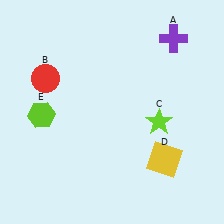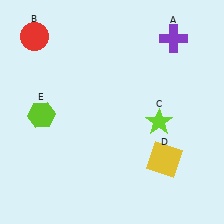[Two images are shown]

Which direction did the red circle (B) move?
The red circle (B) moved up.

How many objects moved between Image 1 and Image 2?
1 object moved between the two images.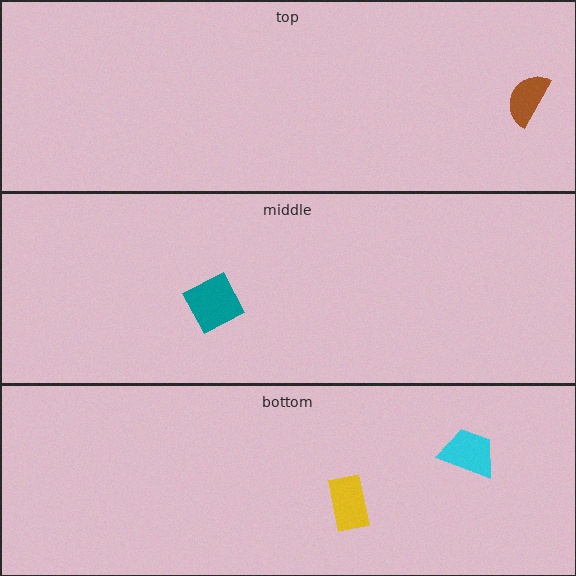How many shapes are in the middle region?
1.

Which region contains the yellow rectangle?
The bottom region.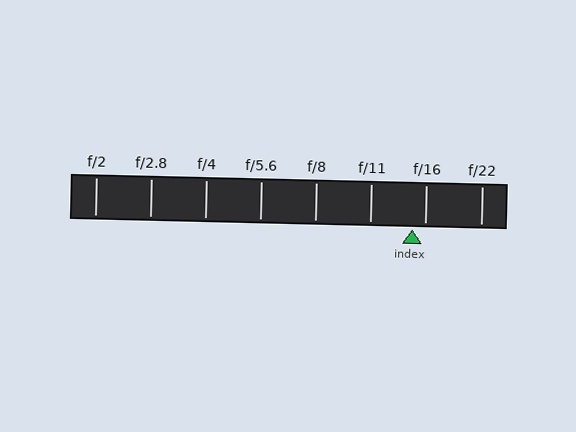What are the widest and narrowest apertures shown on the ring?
The widest aperture shown is f/2 and the narrowest is f/22.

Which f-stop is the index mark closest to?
The index mark is closest to f/16.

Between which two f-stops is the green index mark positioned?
The index mark is between f/11 and f/16.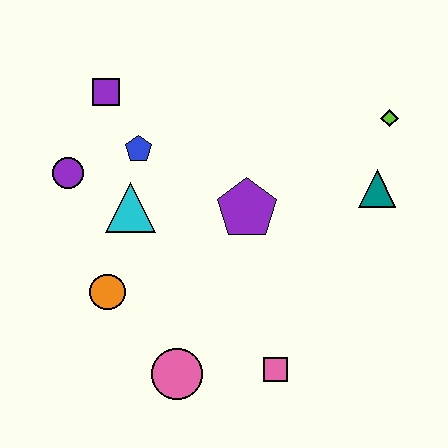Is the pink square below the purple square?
Yes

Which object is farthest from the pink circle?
The lime diamond is farthest from the pink circle.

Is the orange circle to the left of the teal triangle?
Yes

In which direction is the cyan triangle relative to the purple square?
The cyan triangle is below the purple square.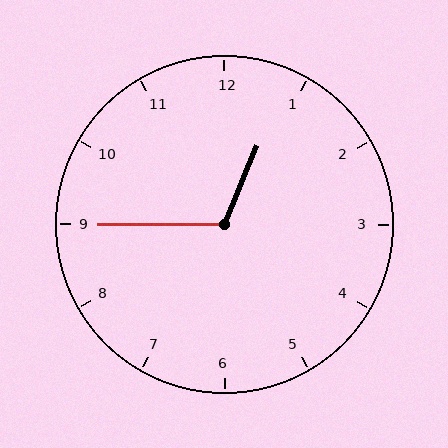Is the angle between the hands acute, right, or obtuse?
It is obtuse.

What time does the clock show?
12:45.